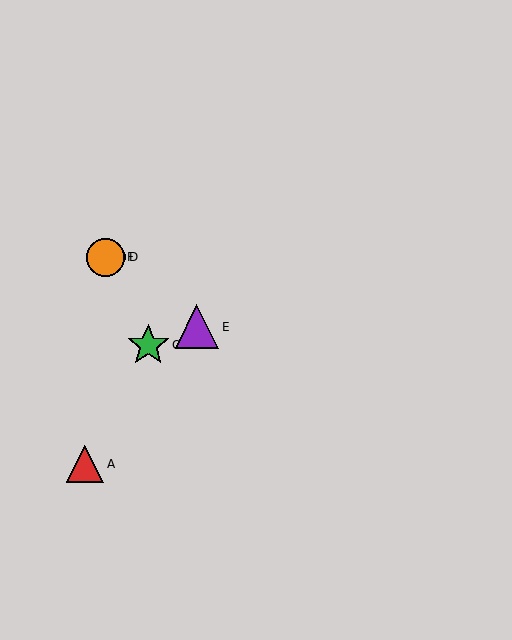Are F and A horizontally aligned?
No, F is at y≈257 and A is at y≈464.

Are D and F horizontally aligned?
Yes, both are at y≈257.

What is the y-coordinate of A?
Object A is at y≈464.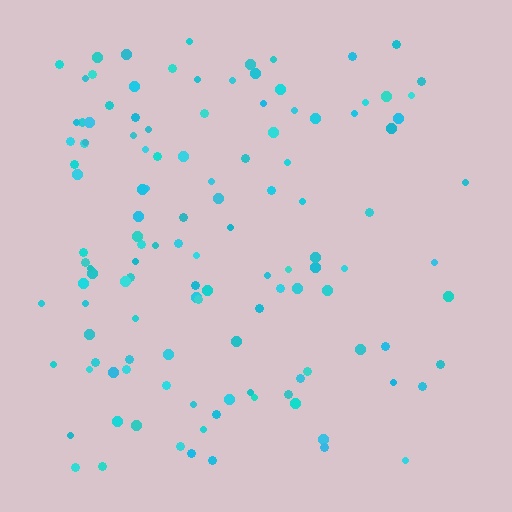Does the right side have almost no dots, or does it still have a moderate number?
Still a moderate number, just noticeably fewer than the left.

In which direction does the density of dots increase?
From right to left, with the left side densest.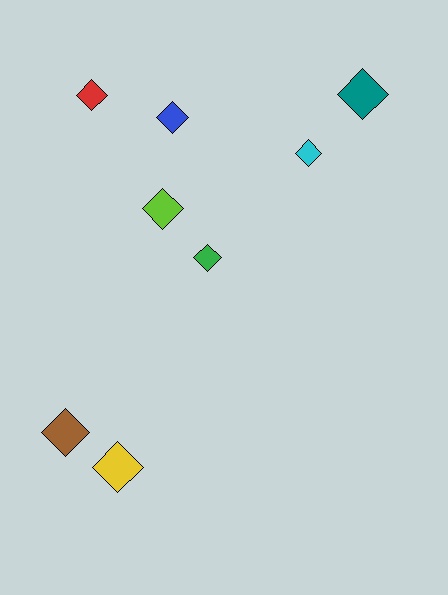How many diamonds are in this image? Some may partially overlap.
There are 8 diamonds.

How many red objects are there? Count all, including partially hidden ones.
There is 1 red object.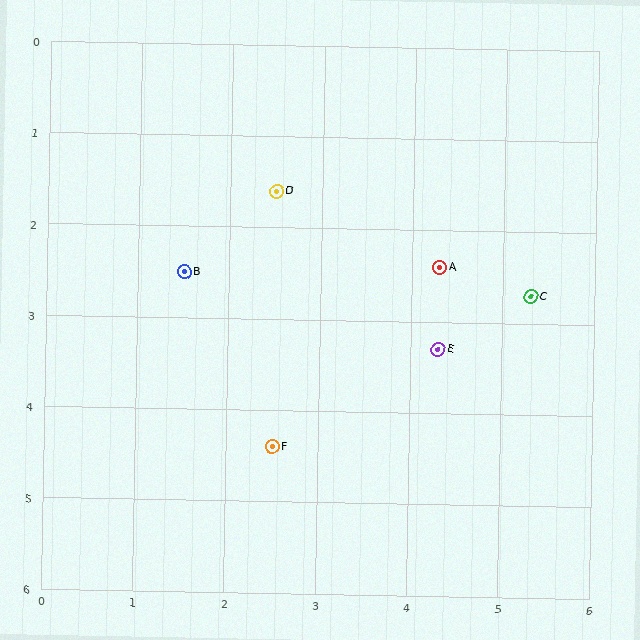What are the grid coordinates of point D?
Point D is at approximately (2.5, 1.6).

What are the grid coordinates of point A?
Point A is at approximately (4.3, 2.4).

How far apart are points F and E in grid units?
Points F and E are about 2.1 grid units apart.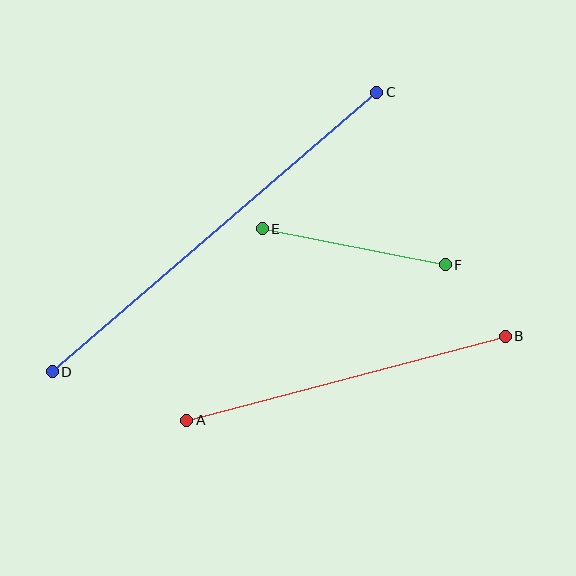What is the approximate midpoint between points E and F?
The midpoint is at approximately (354, 247) pixels.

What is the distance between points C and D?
The distance is approximately 428 pixels.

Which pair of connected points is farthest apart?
Points C and D are farthest apart.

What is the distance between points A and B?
The distance is approximately 329 pixels.